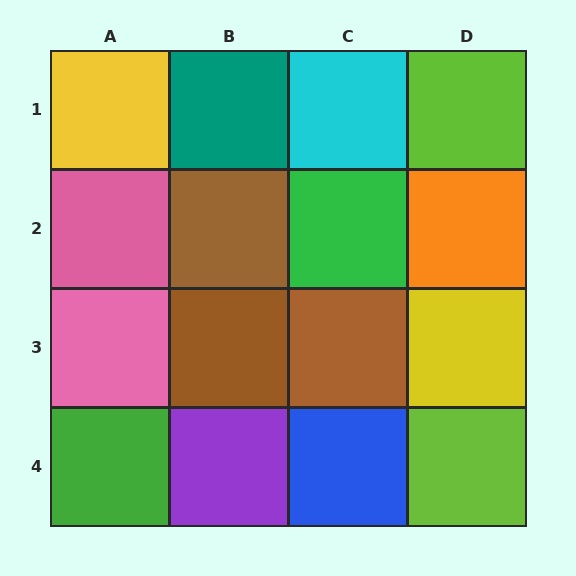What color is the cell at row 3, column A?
Pink.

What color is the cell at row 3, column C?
Brown.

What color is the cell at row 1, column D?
Lime.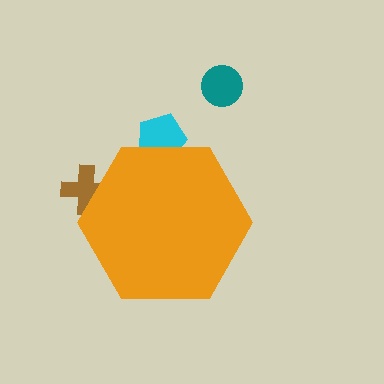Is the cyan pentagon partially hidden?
Yes, the cyan pentagon is partially hidden behind the orange hexagon.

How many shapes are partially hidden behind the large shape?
2 shapes are partially hidden.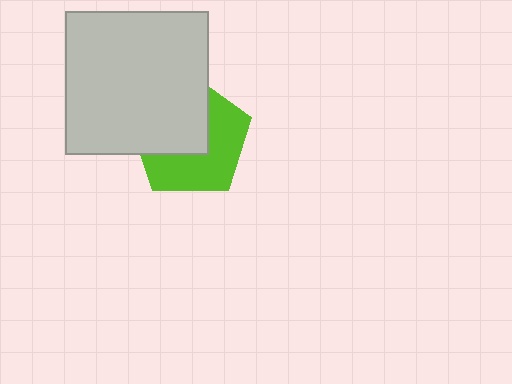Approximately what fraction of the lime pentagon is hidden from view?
Roughly 49% of the lime pentagon is hidden behind the light gray square.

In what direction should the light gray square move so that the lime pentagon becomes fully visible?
The light gray square should move toward the upper-left. That is the shortest direction to clear the overlap and leave the lime pentagon fully visible.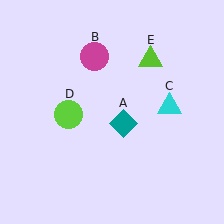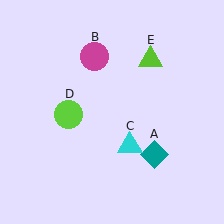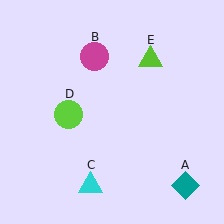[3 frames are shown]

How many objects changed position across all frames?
2 objects changed position: teal diamond (object A), cyan triangle (object C).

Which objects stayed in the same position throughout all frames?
Magenta circle (object B) and lime circle (object D) and lime triangle (object E) remained stationary.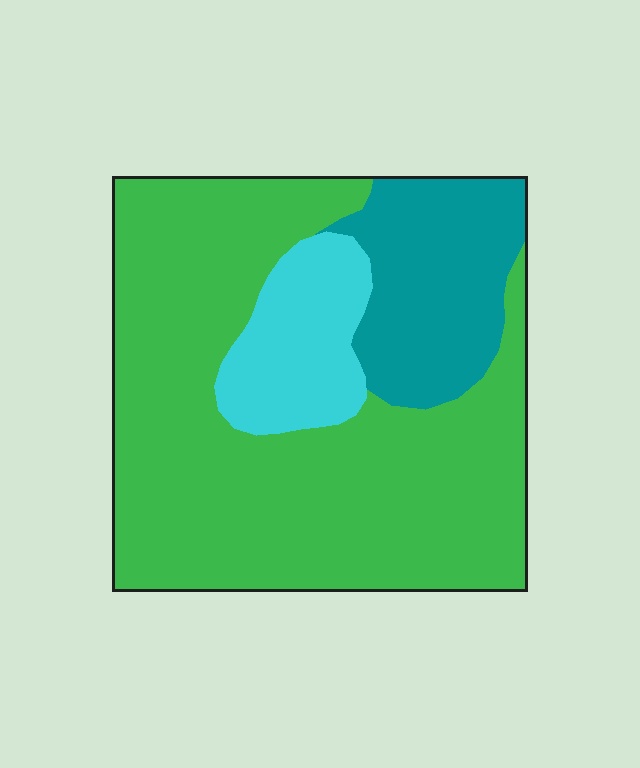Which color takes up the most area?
Green, at roughly 70%.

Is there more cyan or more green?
Green.